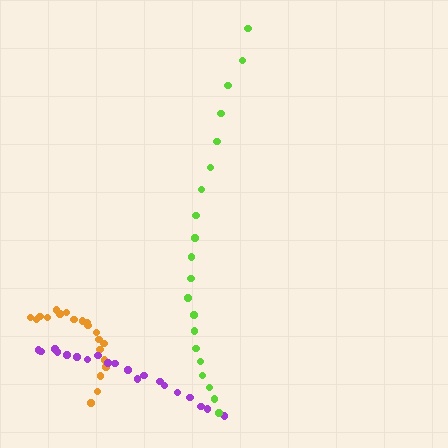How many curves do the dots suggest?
There are 3 distinct paths.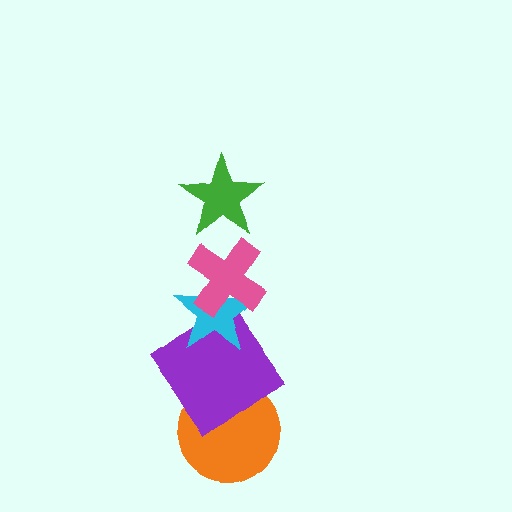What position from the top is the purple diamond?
The purple diamond is 4th from the top.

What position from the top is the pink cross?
The pink cross is 2nd from the top.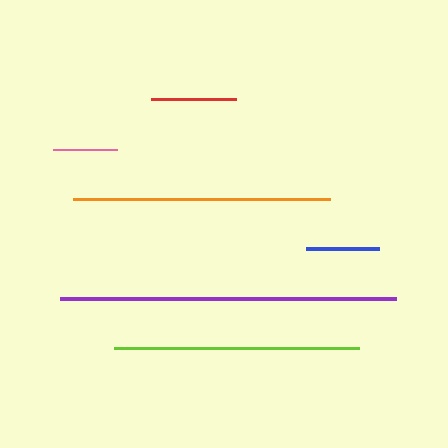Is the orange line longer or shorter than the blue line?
The orange line is longer than the blue line.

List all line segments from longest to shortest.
From longest to shortest: purple, orange, lime, red, blue, pink.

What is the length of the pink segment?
The pink segment is approximately 64 pixels long.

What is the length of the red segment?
The red segment is approximately 84 pixels long.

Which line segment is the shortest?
The pink line is the shortest at approximately 64 pixels.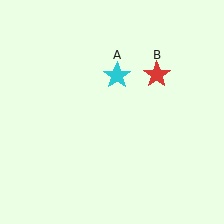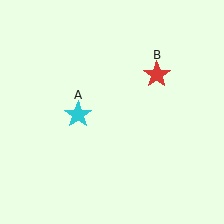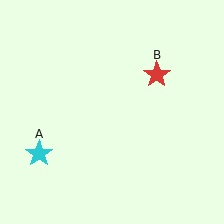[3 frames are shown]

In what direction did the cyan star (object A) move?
The cyan star (object A) moved down and to the left.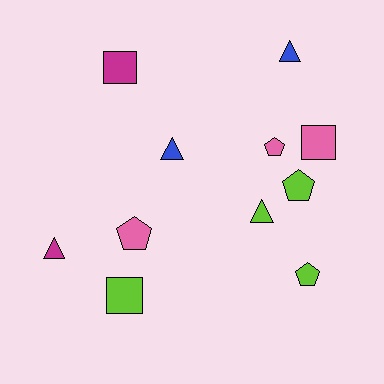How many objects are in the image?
There are 11 objects.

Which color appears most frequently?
Lime, with 4 objects.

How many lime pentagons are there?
There are 2 lime pentagons.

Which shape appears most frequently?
Triangle, with 4 objects.